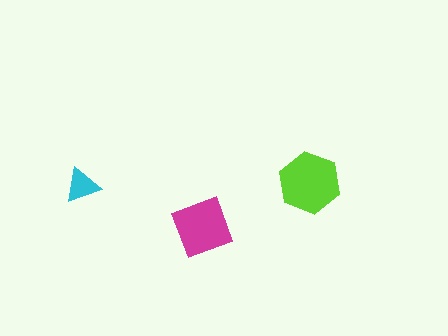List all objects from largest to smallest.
The lime hexagon, the magenta diamond, the cyan triangle.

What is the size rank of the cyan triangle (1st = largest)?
3rd.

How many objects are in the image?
There are 3 objects in the image.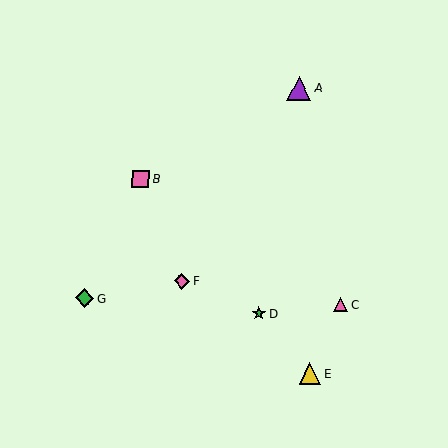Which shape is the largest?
The purple triangle (labeled A) is the largest.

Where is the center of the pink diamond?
The center of the pink diamond is at (182, 281).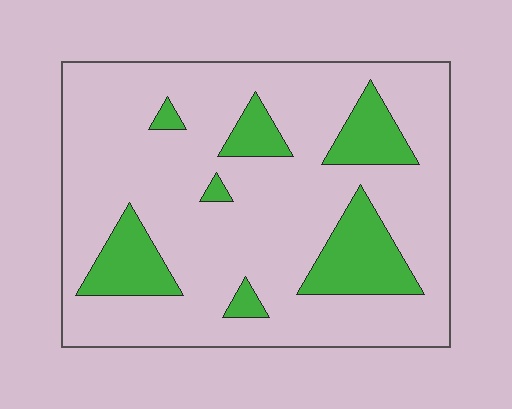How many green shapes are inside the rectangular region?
7.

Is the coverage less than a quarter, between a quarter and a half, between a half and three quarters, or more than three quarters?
Less than a quarter.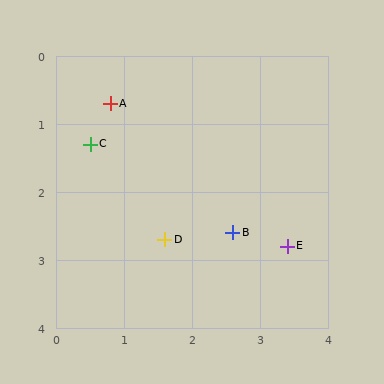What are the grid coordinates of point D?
Point D is at approximately (1.6, 2.7).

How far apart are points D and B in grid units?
Points D and B are about 1.0 grid units apart.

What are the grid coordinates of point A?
Point A is at approximately (0.8, 0.7).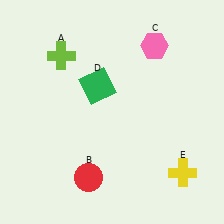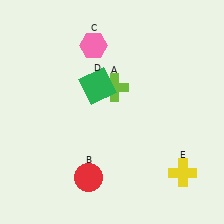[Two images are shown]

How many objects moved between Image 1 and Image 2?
2 objects moved between the two images.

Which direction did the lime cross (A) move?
The lime cross (A) moved right.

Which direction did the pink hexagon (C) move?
The pink hexagon (C) moved left.